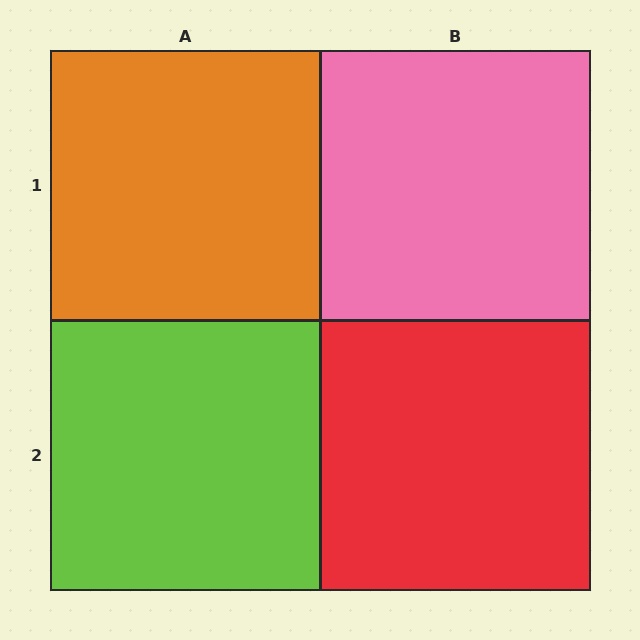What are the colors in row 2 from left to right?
Lime, red.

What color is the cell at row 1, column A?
Orange.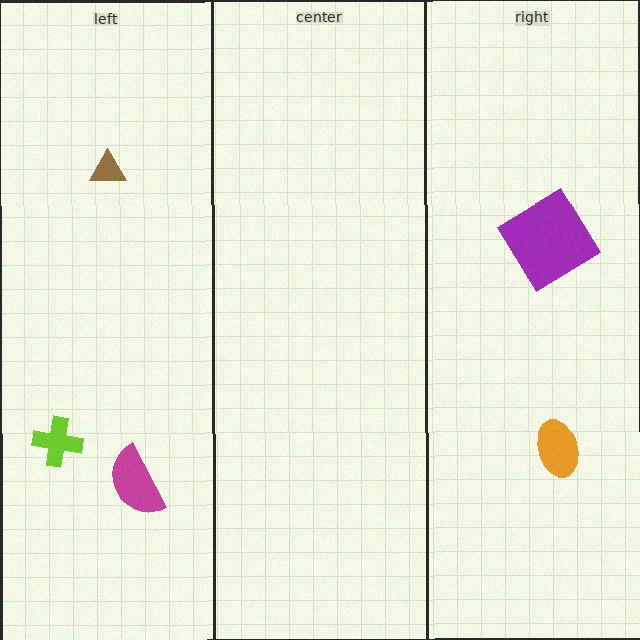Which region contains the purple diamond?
The right region.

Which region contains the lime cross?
The left region.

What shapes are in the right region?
The orange ellipse, the purple diamond.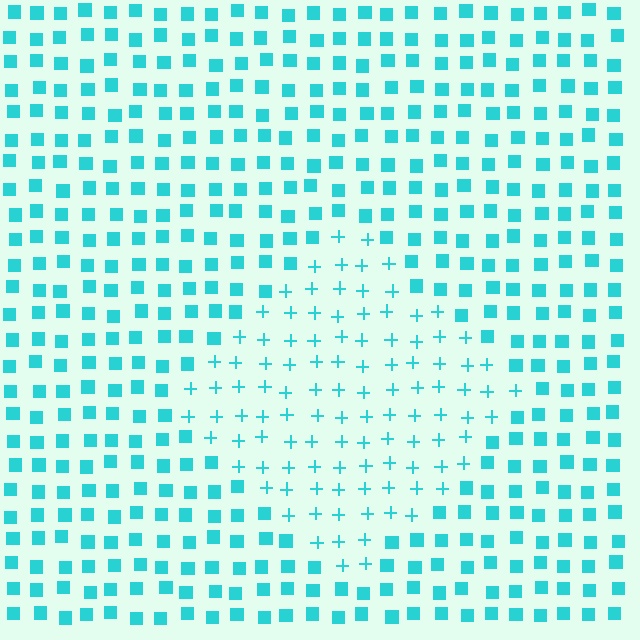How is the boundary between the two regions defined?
The boundary is defined by a change in element shape: plus signs inside vs. squares outside. All elements share the same color and spacing.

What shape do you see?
I see a diamond.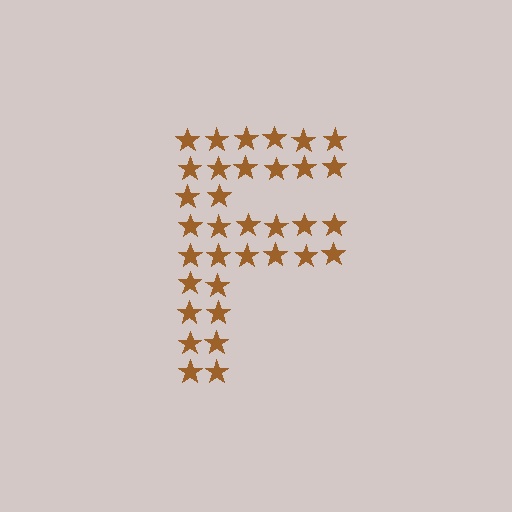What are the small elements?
The small elements are stars.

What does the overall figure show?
The overall figure shows the letter F.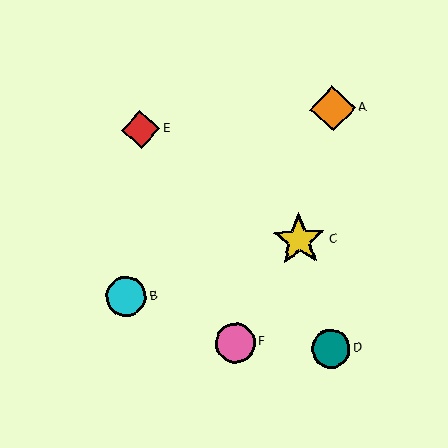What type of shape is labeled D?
Shape D is a teal circle.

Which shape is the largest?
The yellow star (labeled C) is the largest.